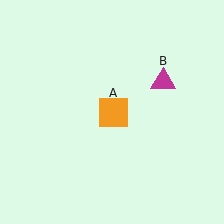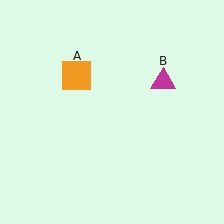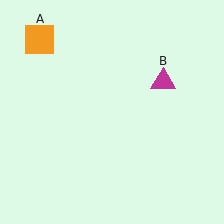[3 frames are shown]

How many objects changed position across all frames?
1 object changed position: orange square (object A).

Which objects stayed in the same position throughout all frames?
Magenta triangle (object B) remained stationary.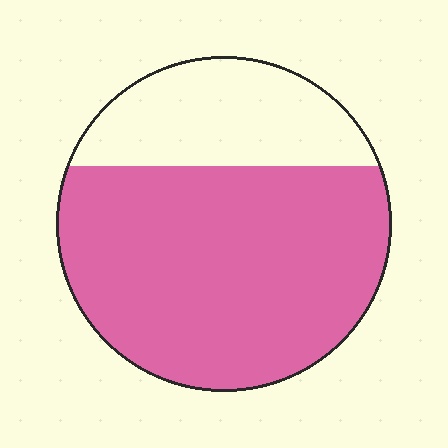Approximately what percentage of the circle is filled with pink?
Approximately 70%.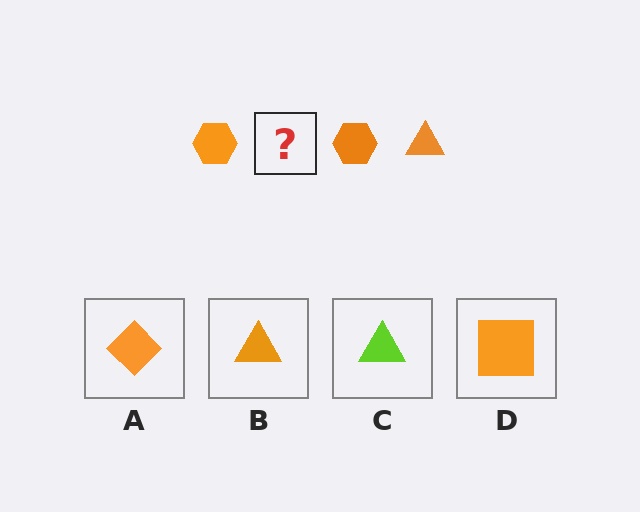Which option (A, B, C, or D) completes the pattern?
B.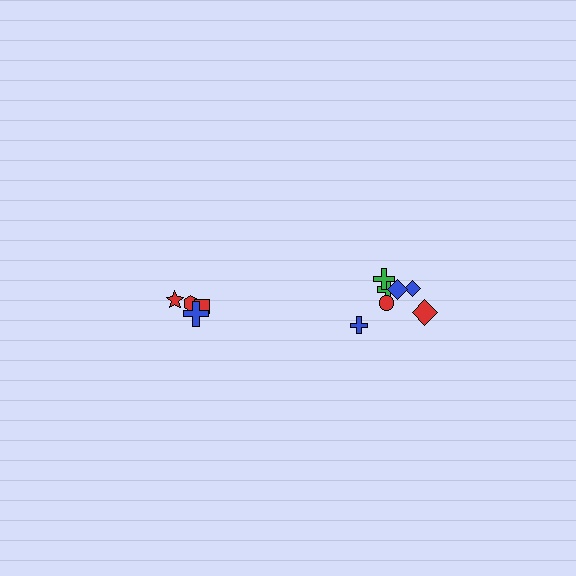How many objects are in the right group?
There are 7 objects.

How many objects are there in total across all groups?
There are 11 objects.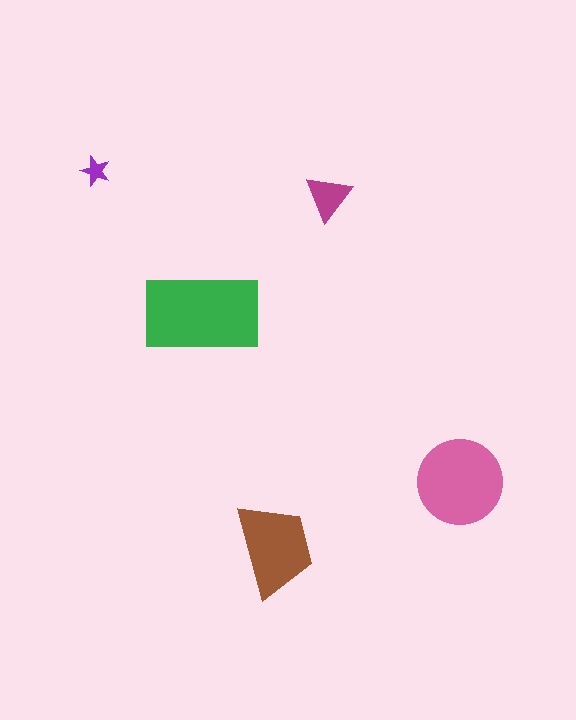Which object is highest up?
The purple star is topmost.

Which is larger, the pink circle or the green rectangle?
The green rectangle.